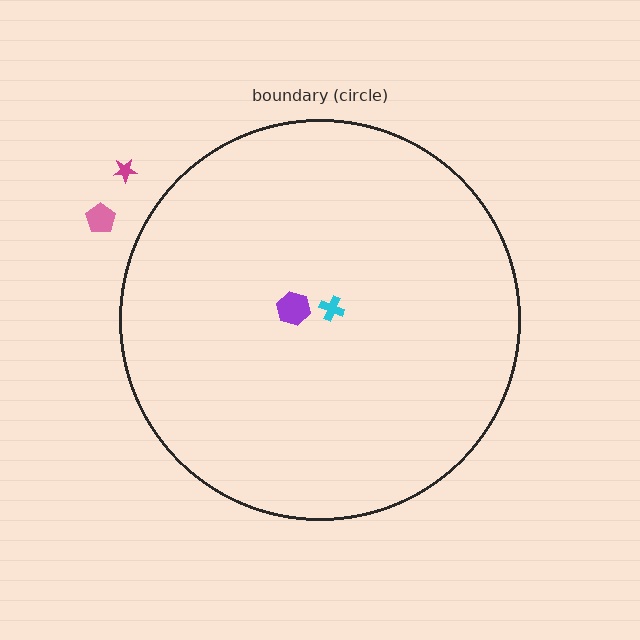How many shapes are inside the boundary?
2 inside, 2 outside.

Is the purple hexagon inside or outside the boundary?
Inside.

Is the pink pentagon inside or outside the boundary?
Outside.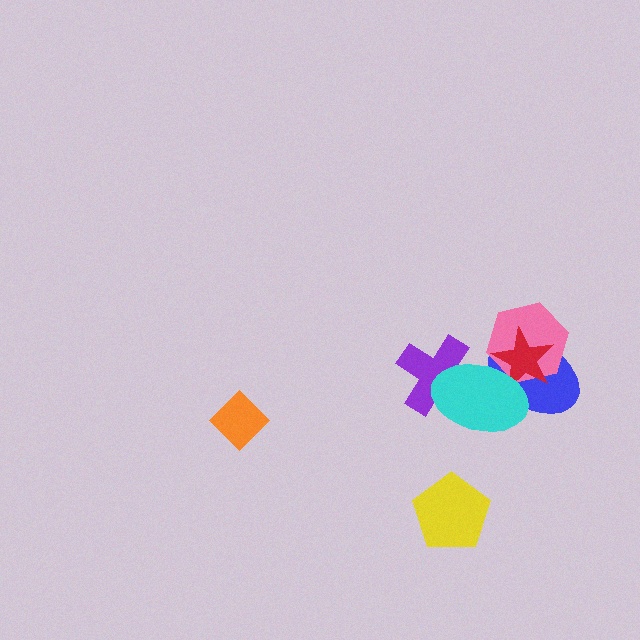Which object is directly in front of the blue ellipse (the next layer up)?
The pink hexagon is directly in front of the blue ellipse.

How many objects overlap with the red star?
3 objects overlap with the red star.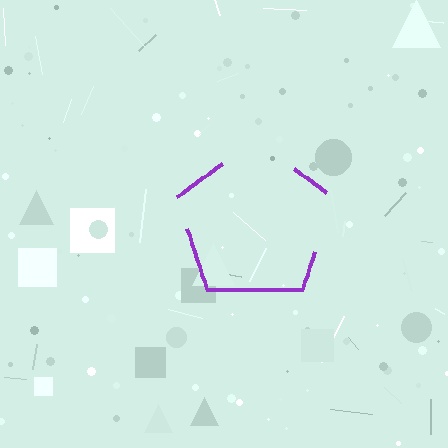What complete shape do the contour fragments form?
The contour fragments form a pentagon.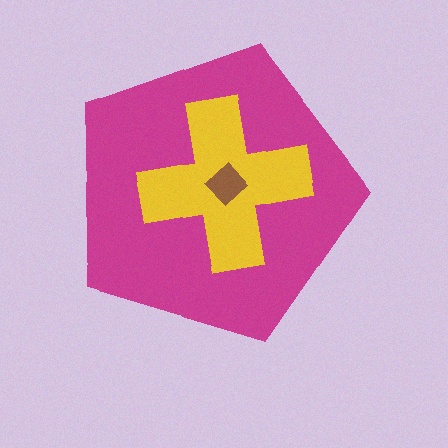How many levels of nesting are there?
3.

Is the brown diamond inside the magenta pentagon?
Yes.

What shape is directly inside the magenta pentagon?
The yellow cross.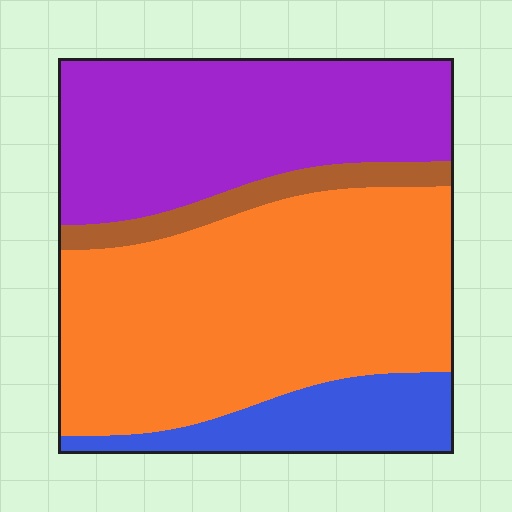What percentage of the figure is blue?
Blue covers around 15% of the figure.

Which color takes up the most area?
Orange, at roughly 50%.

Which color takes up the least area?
Brown, at roughly 5%.